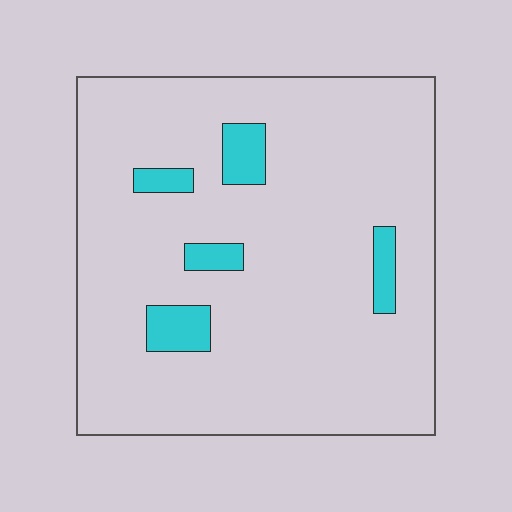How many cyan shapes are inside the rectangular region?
5.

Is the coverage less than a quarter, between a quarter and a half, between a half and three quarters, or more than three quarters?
Less than a quarter.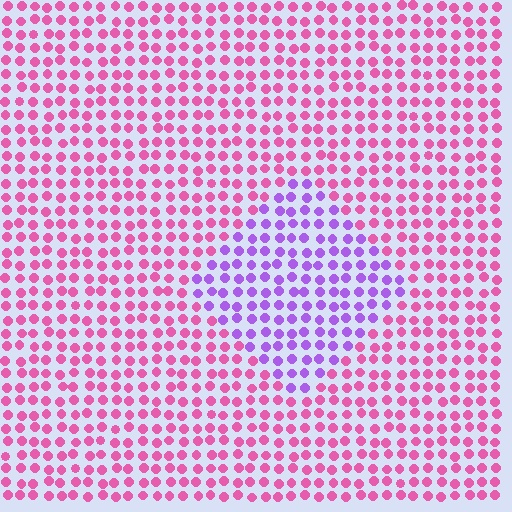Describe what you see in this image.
The image is filled with small pink elements in a uniform arrangement. A diamond-shaped region is visible where the elements are tinted to a slightly different hue, forming a subtle color boundary.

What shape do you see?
I see a diamond.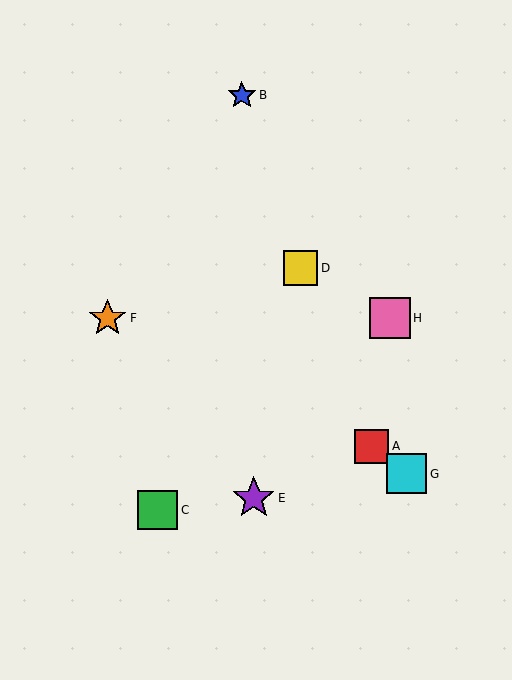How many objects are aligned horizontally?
2 objects (F, H) are aligned horizontally.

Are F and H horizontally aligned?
Yes, both are at y≈318.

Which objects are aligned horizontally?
Objects F, H are aligned horizontally.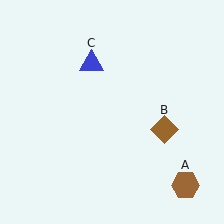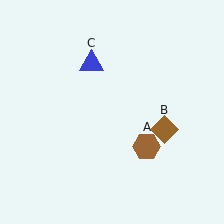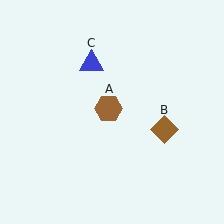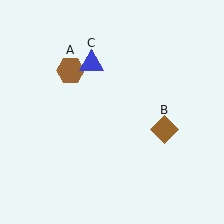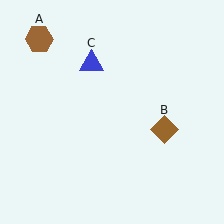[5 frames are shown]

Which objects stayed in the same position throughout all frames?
Brown diamond (object B) and blue triangle (object C) remained stationary.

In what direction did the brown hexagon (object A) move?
The brown hexagon (object A) moved up and to the left.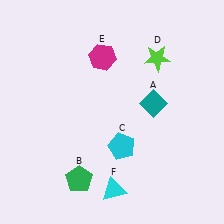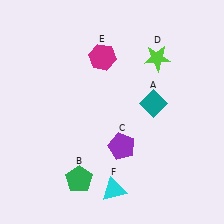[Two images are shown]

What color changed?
The pentagon (C) changed from cyan in Image 1 to purple in Image 2.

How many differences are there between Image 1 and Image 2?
There is 1 difference between the two images.